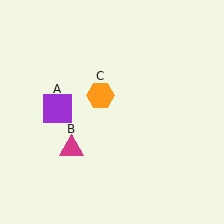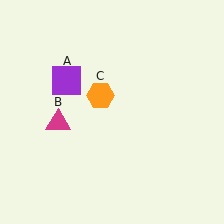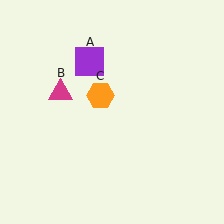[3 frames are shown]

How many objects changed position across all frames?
2 objects changed position: purple square (object A), magenta triangle (object B).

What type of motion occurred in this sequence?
The purple square (object A), magenta triangle (object B) rotated clockwise around the center of the scene.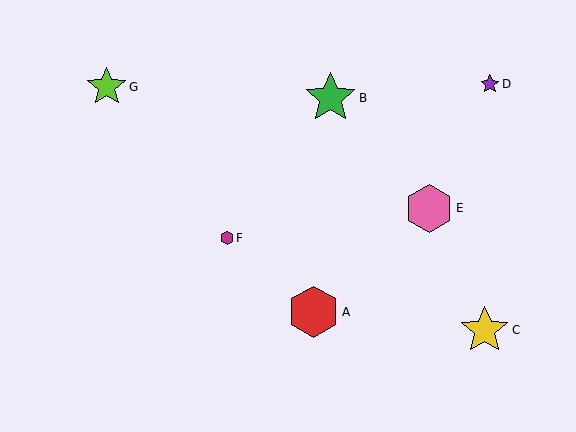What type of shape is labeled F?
Shape F is a magenta hexagon.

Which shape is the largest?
The red hexagon (labeled A) is the largest.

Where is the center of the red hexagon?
The center of the red hexagon is at (314, 312).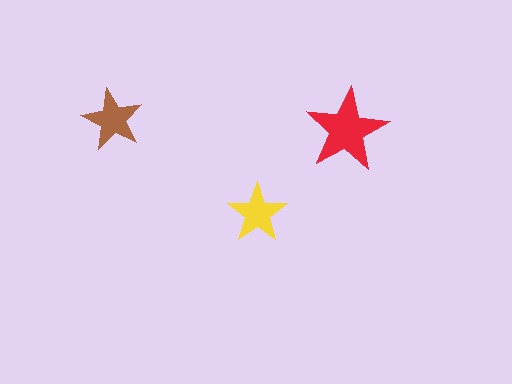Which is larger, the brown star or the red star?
The red one.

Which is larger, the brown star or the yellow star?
The brown one.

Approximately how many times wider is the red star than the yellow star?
About 1.5 times wider.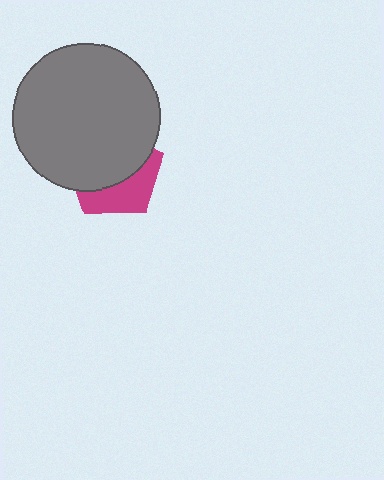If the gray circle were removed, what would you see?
You would see the complete magenta pentagon.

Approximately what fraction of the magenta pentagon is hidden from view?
Roughly 62% of the magenta pentagon is hidden behind the gray circle.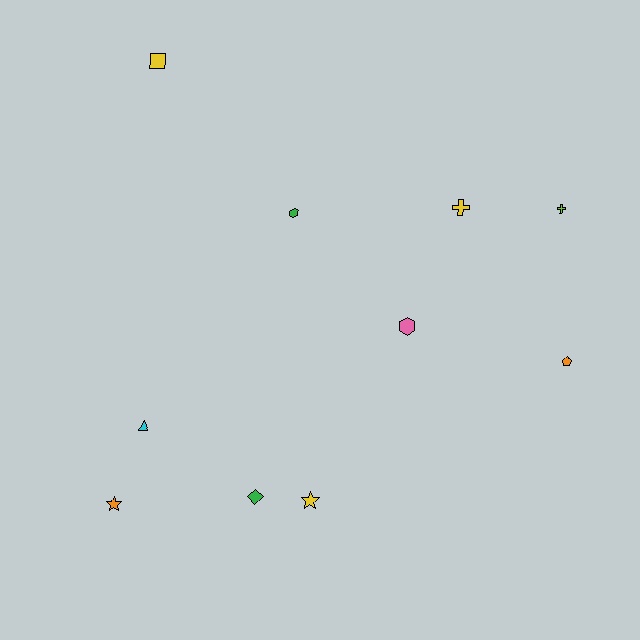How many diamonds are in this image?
There is 1 diamond.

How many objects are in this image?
There are 10 objects.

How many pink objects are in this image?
There is 1 pink object.